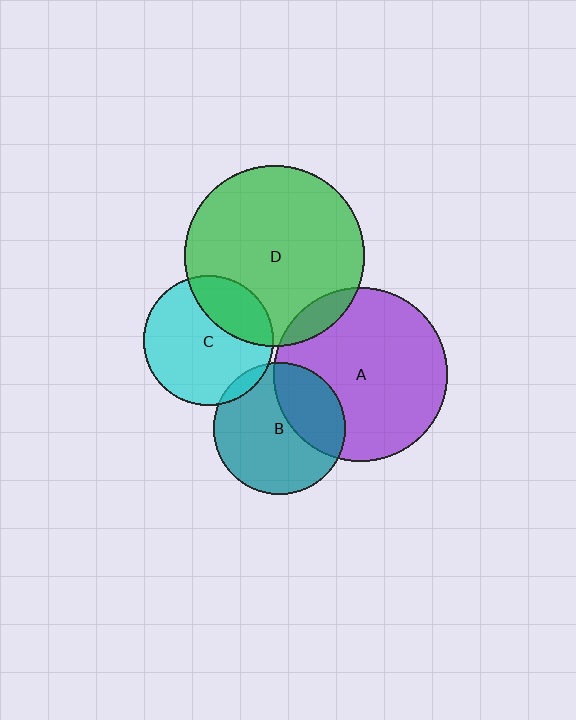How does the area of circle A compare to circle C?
Approximately 1.8 times.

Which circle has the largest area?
Circle D (green).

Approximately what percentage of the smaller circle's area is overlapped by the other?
Approximately 10%.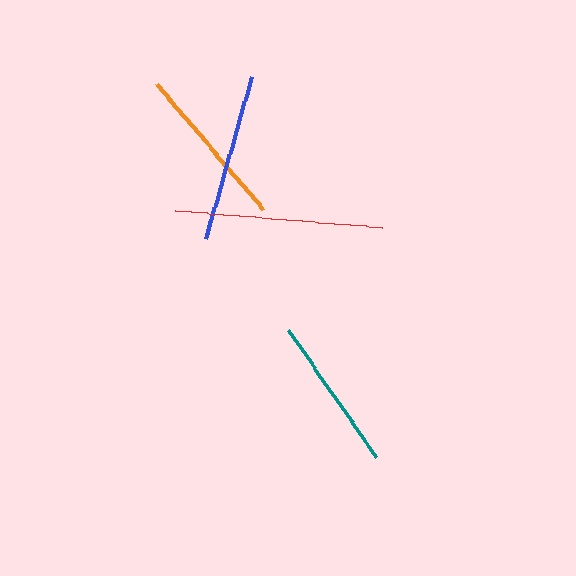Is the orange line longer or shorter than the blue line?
The blue line is longer than the orange line.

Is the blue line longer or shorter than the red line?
The red line is longer than the blue line.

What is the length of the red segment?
The red segment is approximately 207 pixels long.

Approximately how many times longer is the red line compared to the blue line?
The red line is approximately 1.2 times the length of the blue line.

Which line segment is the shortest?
The teal line is the shortest at approximately 153 pixels.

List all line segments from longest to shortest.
From longest to shortest: red, blue, orange, teal.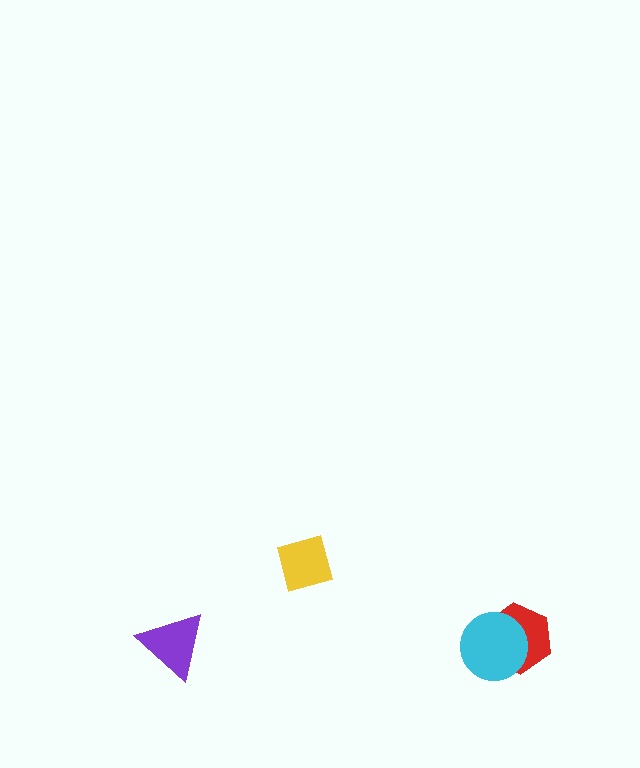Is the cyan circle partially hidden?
No, no other shape covers it.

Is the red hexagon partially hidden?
Yes, it is partially covered by another shape.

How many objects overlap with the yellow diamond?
0 objects overlap with the yellow diamond.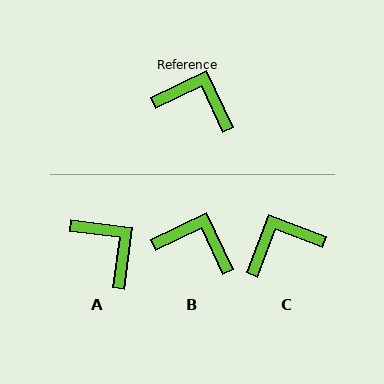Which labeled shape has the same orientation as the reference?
B.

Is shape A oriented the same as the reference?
No, it is off by about 33 degrees.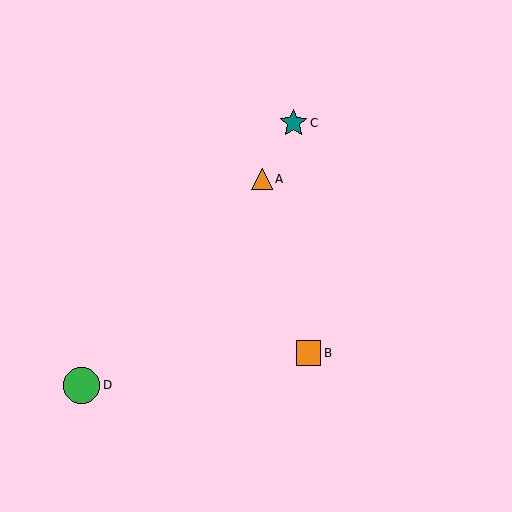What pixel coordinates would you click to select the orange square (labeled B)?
Click at (309, 353) to select the orange square B.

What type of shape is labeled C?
Shape C is a teal star.